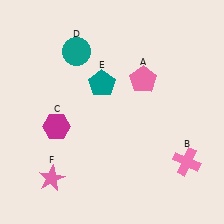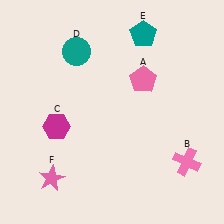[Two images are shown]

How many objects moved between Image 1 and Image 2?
1 object moved between the two images.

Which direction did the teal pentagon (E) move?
The teal pentagon (E) moved up.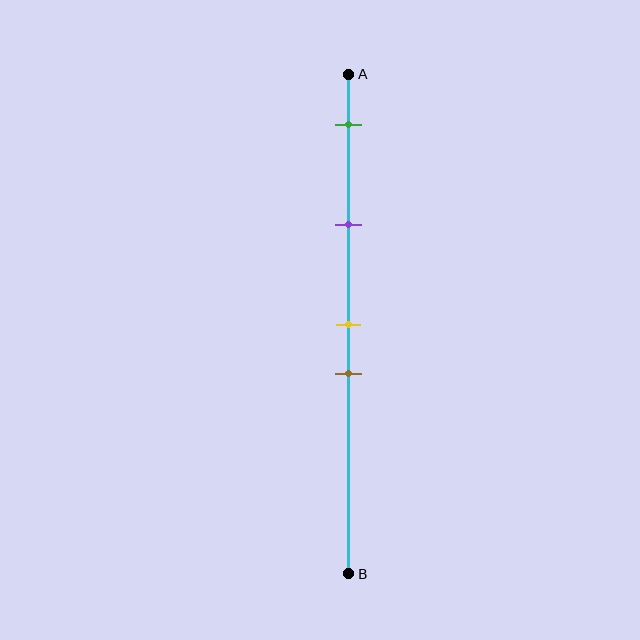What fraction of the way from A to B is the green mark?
The green mark is approximately 10% (0.1) of the way from A to B.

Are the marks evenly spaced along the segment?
No, the marks are not evenly spaced.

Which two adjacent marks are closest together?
The yellow and brown marks are the closest adjacent pair.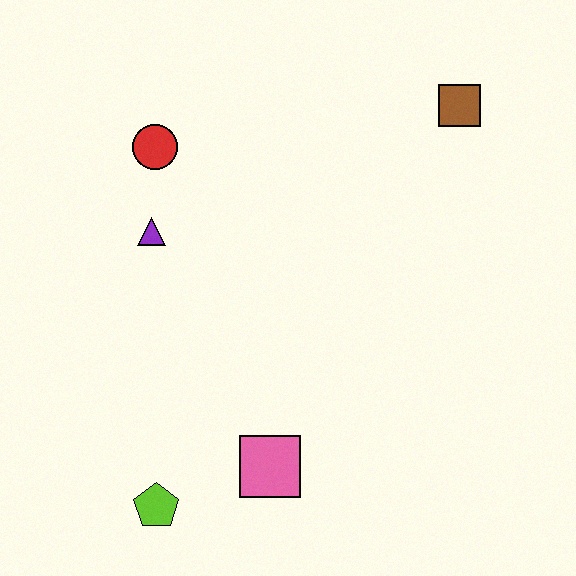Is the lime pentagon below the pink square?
Yes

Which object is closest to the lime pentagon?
The pink square is closest to the lime pentagon.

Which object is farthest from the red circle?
The lime pentagon is farthest from the red circle.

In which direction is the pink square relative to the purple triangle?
The pink square is below the purple triangle.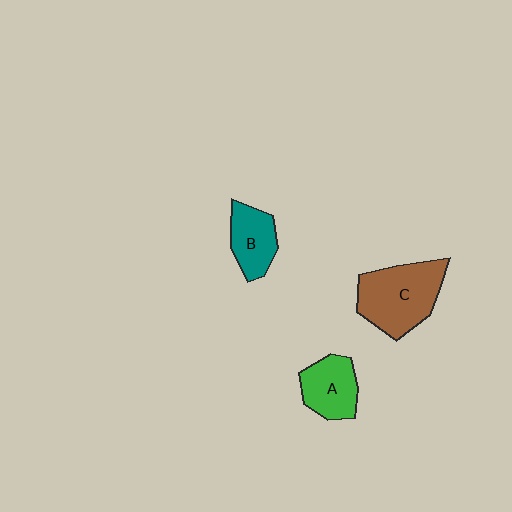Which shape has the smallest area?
Shape B (teal).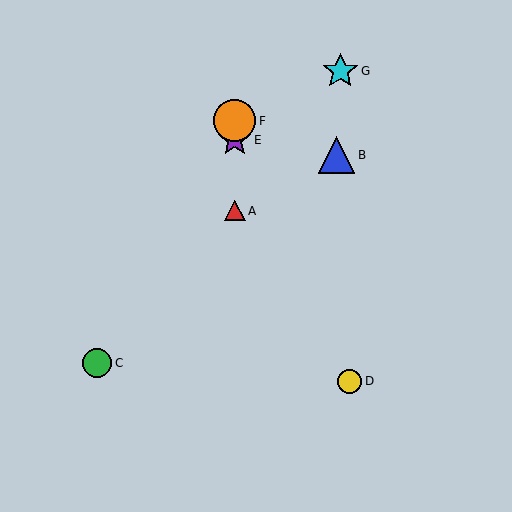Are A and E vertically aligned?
Yes, both are at x≈235.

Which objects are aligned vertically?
Objects A, E, F are aligned vertically.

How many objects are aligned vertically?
3 objects (A, E, F) are aligned vertically.